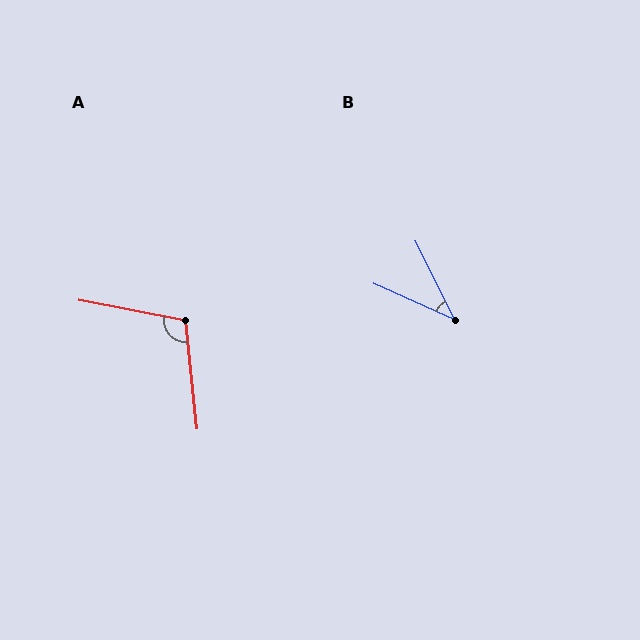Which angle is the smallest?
B, at approximately 39 degrees.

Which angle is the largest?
A, at approximately 107 degrees.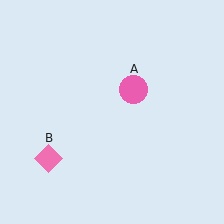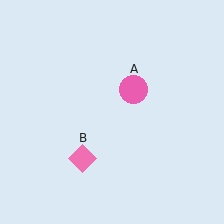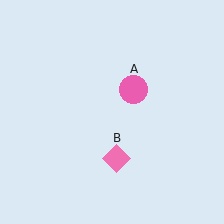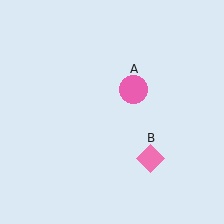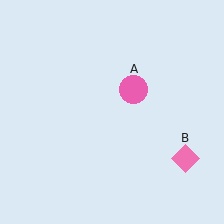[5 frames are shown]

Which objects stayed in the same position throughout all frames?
Pink circle (object A) remained stationary.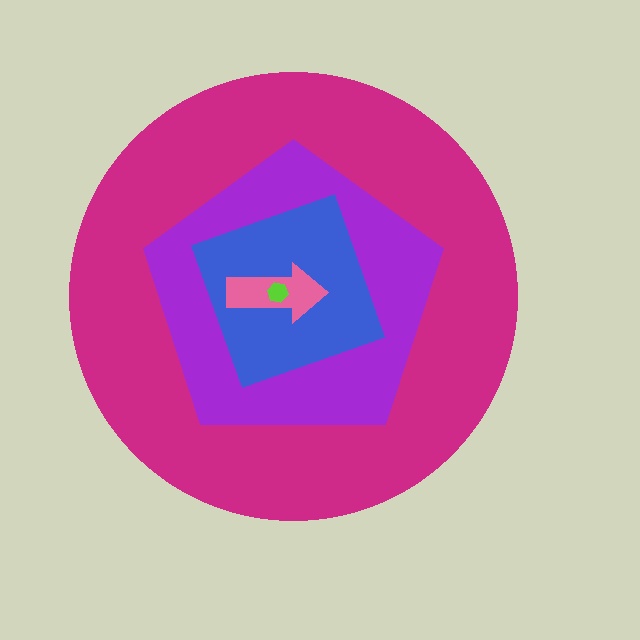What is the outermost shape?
The magenta circle.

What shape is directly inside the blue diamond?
The pink arrow.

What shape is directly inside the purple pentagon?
The blue diamond.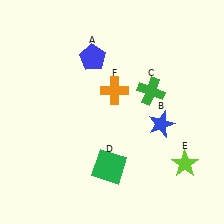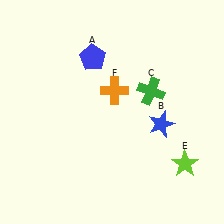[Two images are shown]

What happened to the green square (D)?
The green square (D) was removed in Image 2. It was in the bottom-left area of Image 1.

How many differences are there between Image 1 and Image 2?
There is 1 difference between the two images.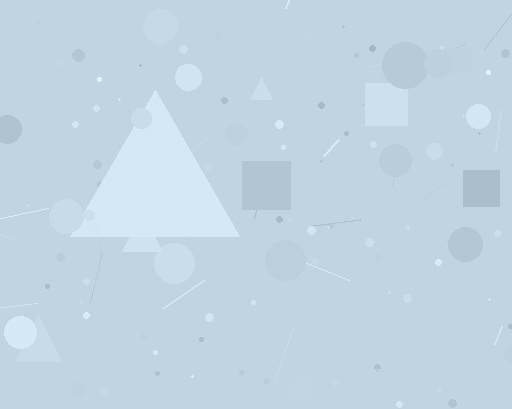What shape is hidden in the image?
A triangle is hidden in the image.